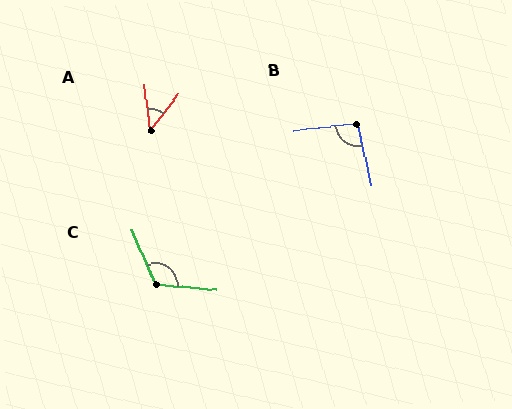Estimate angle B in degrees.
Approximately 97 degrees.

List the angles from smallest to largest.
A (43°), B (97°), C (119°).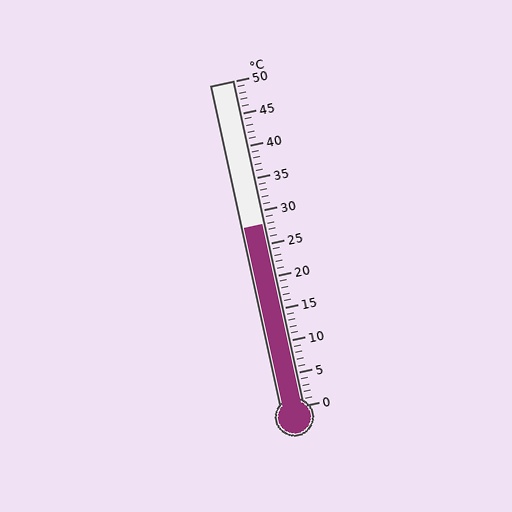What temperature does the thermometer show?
The thermometer shows approximately 28°C.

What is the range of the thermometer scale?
The thermometer scale ranges from 0°C to 50°C.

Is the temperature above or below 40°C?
The temperature is below 40°C.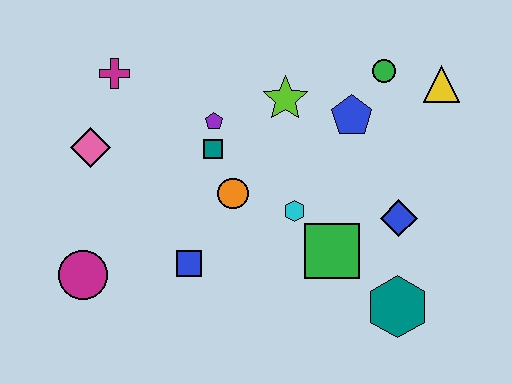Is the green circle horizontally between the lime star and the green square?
No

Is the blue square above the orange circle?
No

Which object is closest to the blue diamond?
The green square is closest to the blue diamond.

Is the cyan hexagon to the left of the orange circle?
No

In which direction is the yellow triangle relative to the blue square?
The yellow triangle is to the right of the blue square.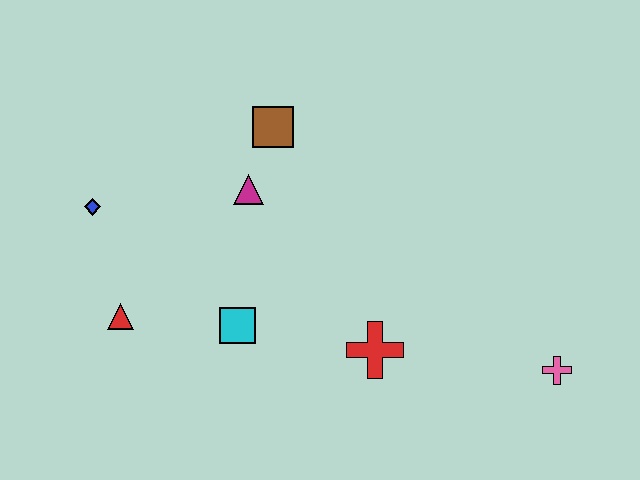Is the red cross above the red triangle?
No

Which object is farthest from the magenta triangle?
The pink cross is farthest from the magenta triangle.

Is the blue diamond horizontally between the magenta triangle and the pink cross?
No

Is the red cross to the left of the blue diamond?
No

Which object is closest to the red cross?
The cyan square is closest to the red cross.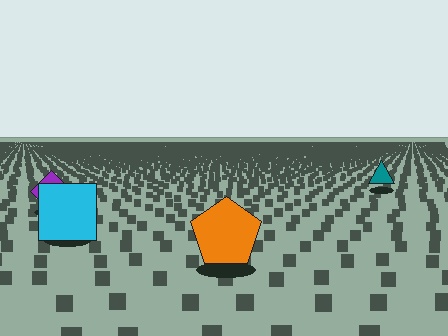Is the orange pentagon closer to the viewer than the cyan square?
Yes. The orange pentagon is closer — you can tell from the texture gradient: the ground texture is coarser near it.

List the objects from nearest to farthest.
From nearest to farthest: the orange pentagon, the cyan square, the purple diamond, the teal triangle.